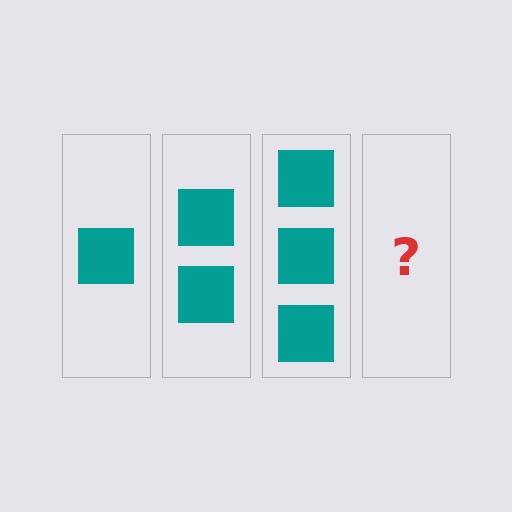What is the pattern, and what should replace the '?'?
The pattern is that each step adds one more square. The '?' should be 4 squares.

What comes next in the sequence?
The next element should be 4 squares.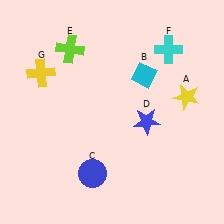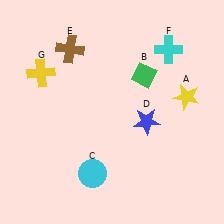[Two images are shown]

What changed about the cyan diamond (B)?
In Image 1, B is cyan. In Image 2, it changed to green.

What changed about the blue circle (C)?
In Image 1, C is blue. In Image 2, it changed to cyan.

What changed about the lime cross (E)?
In Image 1, E is lime. In Image 2, it changed to brown.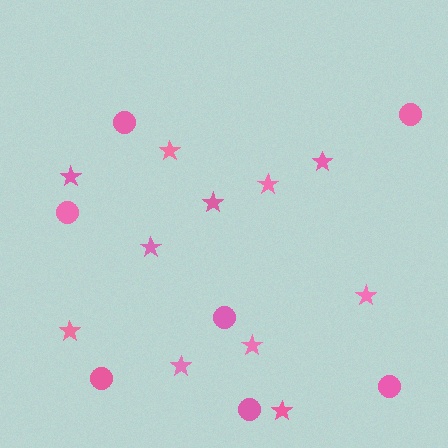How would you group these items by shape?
There are 2 groups: one group of circles (7) and one group of stars (11).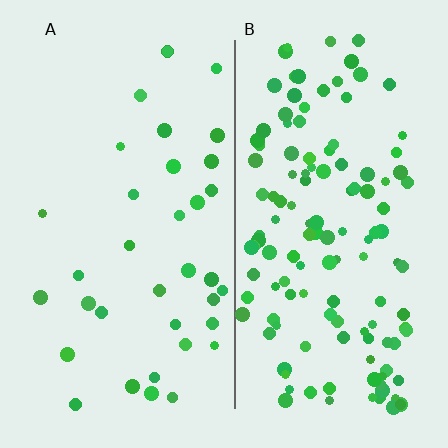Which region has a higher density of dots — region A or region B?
B (the right).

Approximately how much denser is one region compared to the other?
Approximately 3.7× — region B over region A.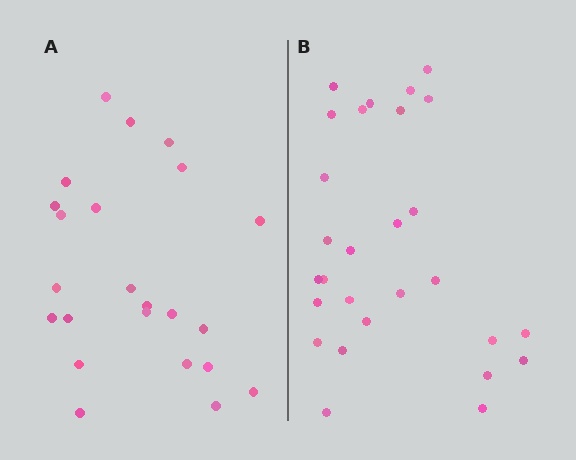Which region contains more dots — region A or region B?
Region B (the right region) has more dots.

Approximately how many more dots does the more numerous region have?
Region B has about 5 more dots than region A.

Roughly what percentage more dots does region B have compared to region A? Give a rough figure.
About 20% more.